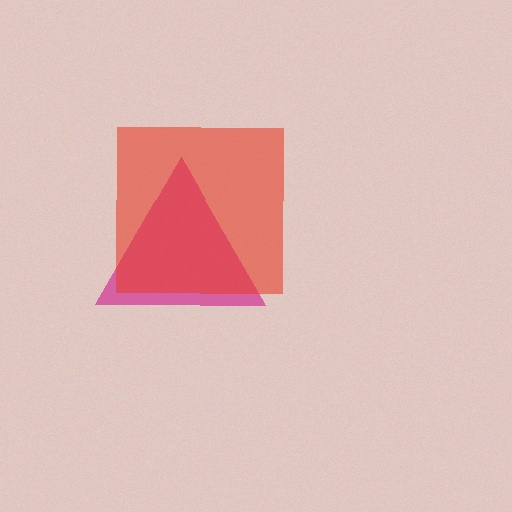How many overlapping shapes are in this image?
There are 2 overlapping shapes in the image.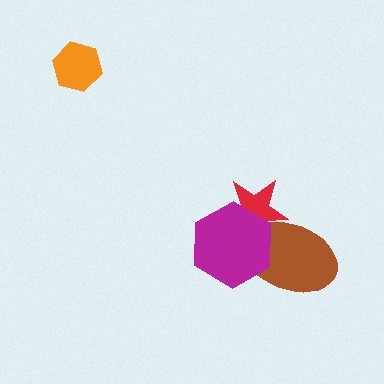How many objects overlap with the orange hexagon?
0 objects overlap with the orange hexagon.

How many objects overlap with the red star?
2 objects overlap with the red star.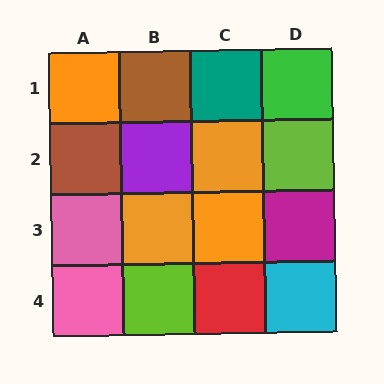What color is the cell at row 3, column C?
Orange.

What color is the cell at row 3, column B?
Orange.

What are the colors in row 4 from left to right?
Pink, lime, red, cyan.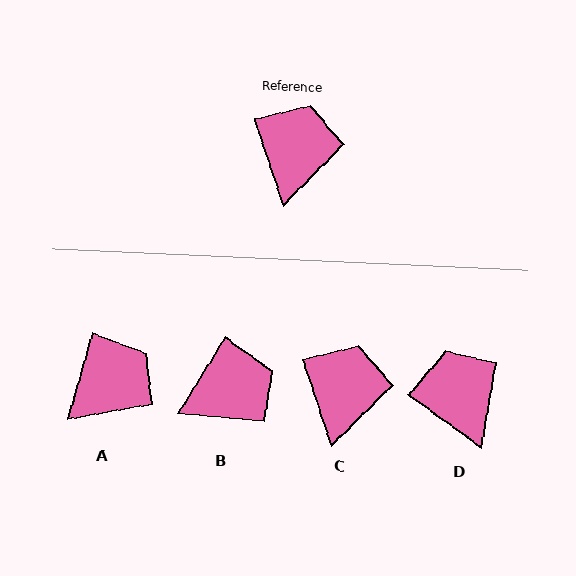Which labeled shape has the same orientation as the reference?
C.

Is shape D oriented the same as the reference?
No, it is off by about 35 degrees.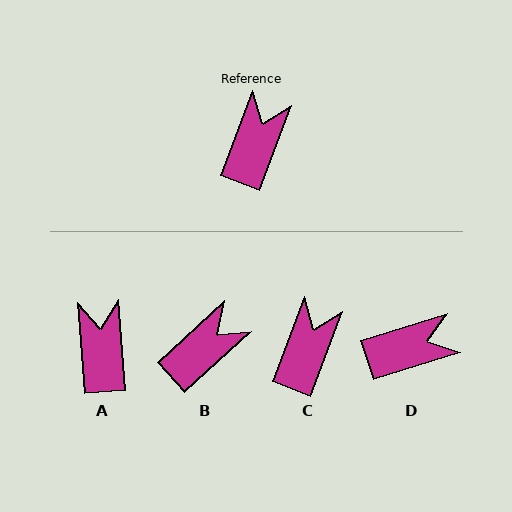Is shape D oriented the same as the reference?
No, it is off by about 52 degrees.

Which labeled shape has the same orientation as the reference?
C.